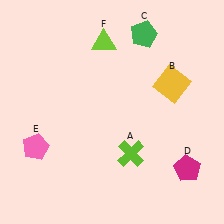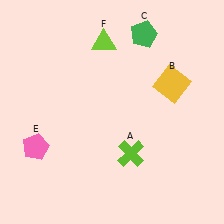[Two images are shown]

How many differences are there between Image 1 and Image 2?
There is 1 difference between the two images.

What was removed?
The magenta pentagon (D) was removed in Image 2.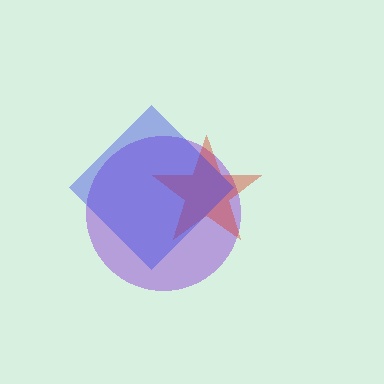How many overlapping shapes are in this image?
There are 3 overlapping shapes in the image.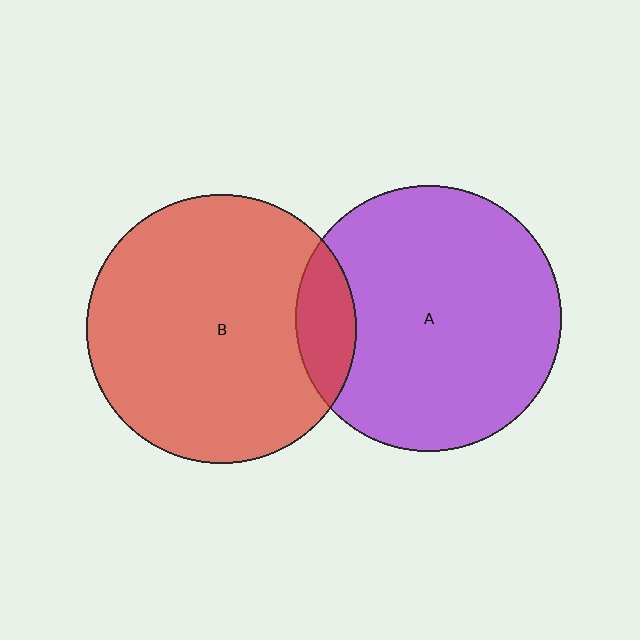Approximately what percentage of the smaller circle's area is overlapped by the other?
Approximately 10%.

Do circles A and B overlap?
Yes.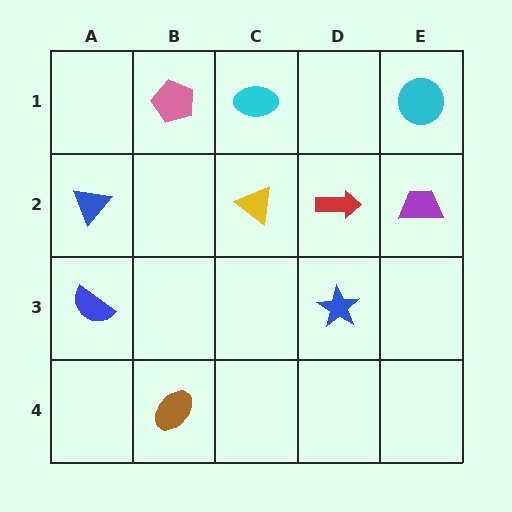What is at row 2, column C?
A yellow triangle.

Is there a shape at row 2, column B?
No, that cell is empty.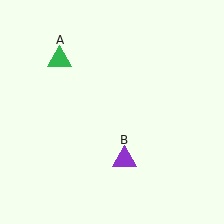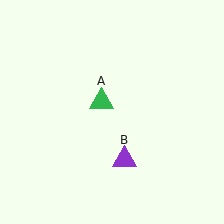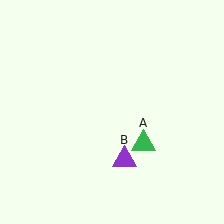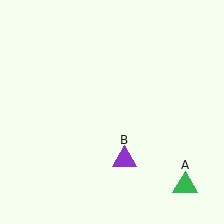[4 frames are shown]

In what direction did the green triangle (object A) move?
The green triangle (object A) moved down and to the right.